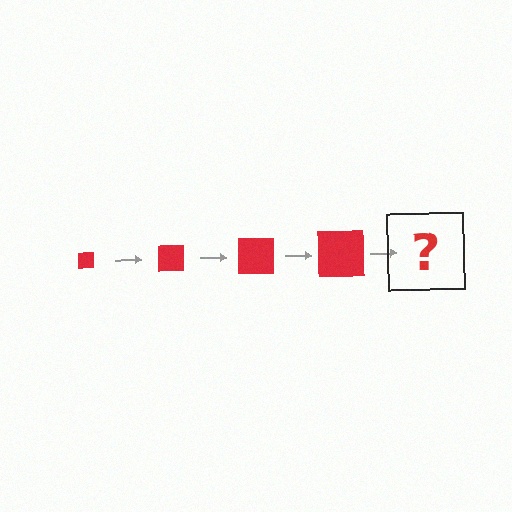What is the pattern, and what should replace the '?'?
The pattern is that the square gets progressively larger each step. The '?' should be a red square, larger than the previous one.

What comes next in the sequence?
The next element should be a red square, larger than the previous one.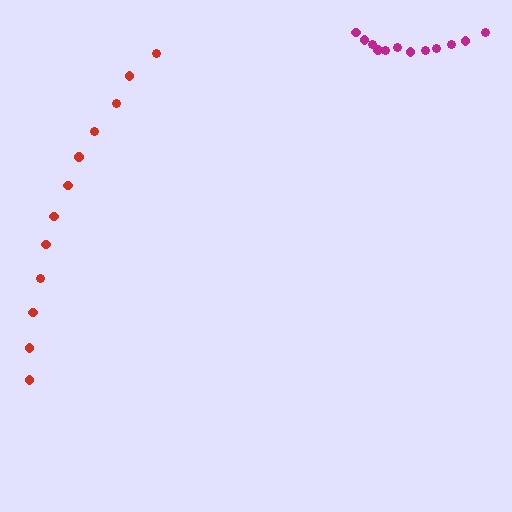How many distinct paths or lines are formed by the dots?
There are 2 distinct paths.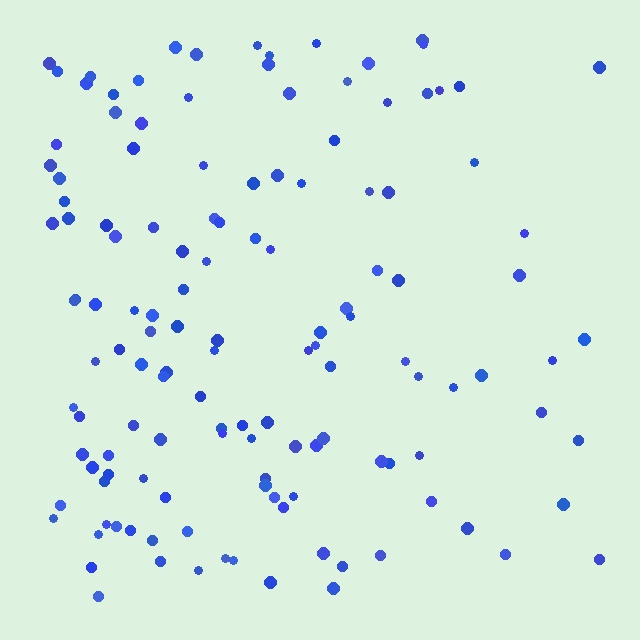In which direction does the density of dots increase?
From right to left, with the left side densest.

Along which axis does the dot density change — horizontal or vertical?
Horizontal.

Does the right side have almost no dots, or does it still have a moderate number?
Still a moderate number, just noticeably fewer than the left.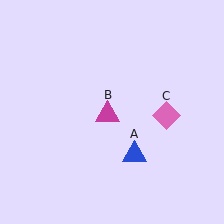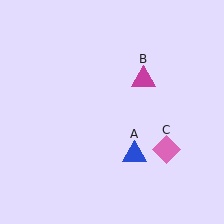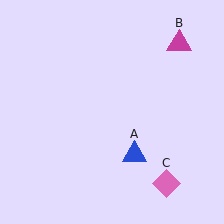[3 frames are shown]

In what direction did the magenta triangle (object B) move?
The magenta triangle (object B) moved up and to the right.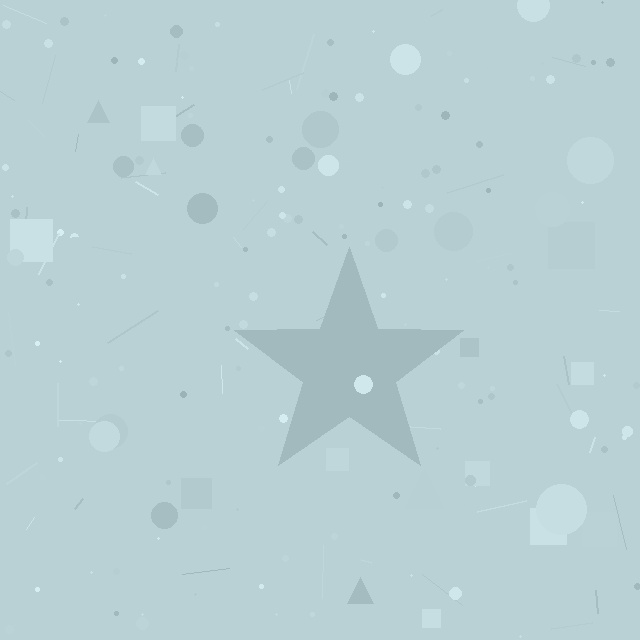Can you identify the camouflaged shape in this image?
The camouflaged shape is a star.